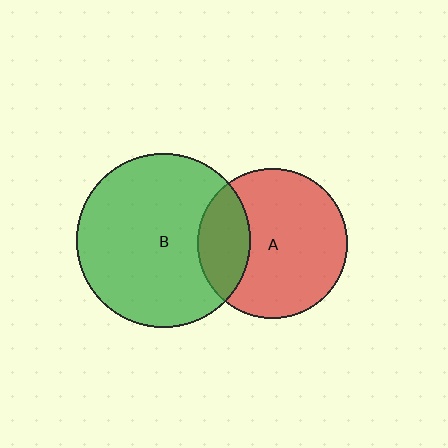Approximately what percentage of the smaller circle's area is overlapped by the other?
Approximately 25%.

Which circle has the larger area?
Circle B (green).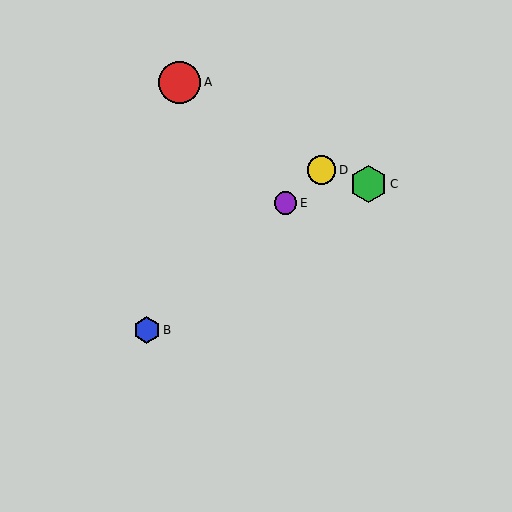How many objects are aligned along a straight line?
3 objects (B, D, E) are aligned along a straight line.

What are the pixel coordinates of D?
Object D is at (322, 170).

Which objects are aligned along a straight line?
Objects B, D, E are aligned along a straight line.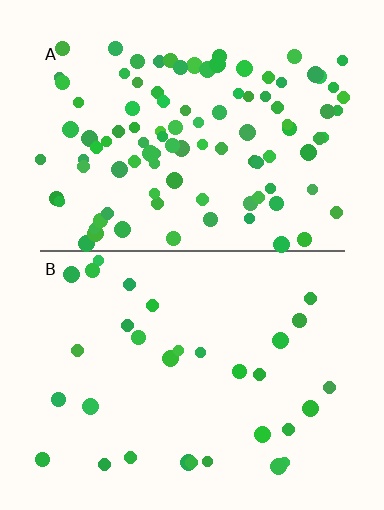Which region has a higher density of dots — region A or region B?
A (the top).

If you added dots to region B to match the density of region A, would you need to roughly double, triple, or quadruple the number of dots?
Approximately triple.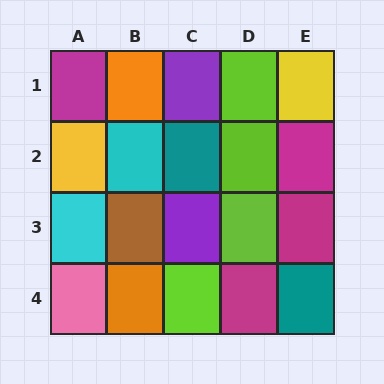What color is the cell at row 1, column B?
Orange.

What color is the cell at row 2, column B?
Cyan.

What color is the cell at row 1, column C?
Purple.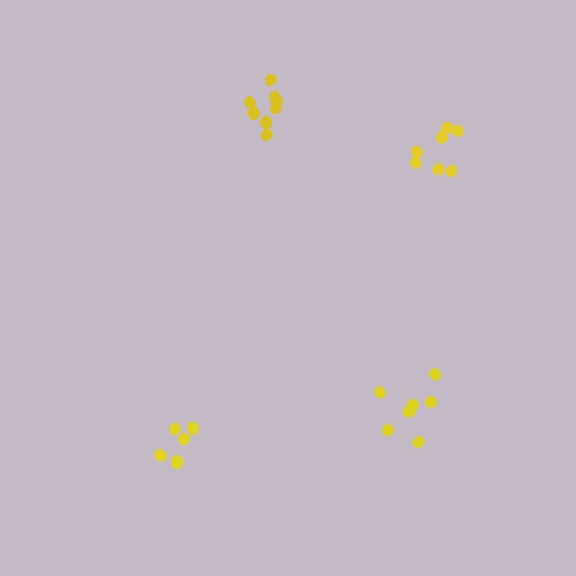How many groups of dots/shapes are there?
There are 4 groups.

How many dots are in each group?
Group 1: 7 dots, Group 2: 9 dots, Group 3: 7 dots, Group 4: 6 dots (29 total).